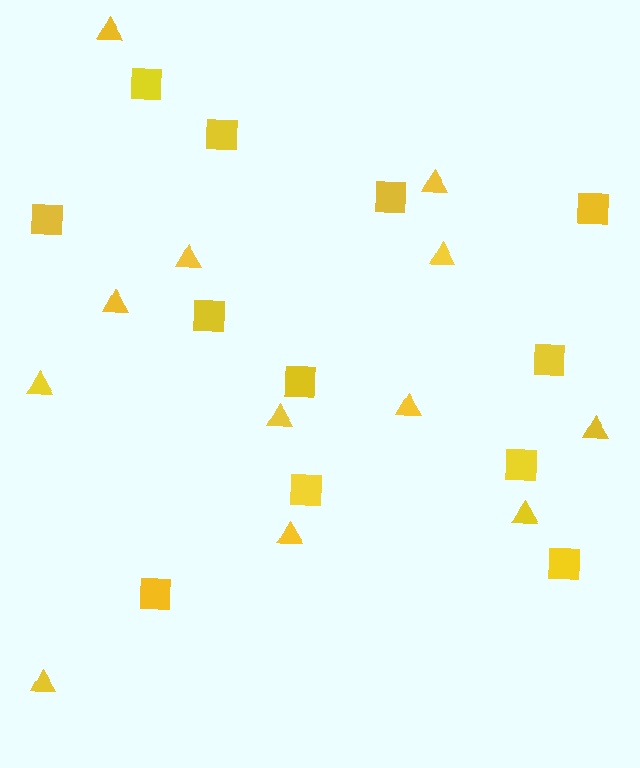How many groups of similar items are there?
There are 2 groups: one group of squares (12) and one group of triangles (12).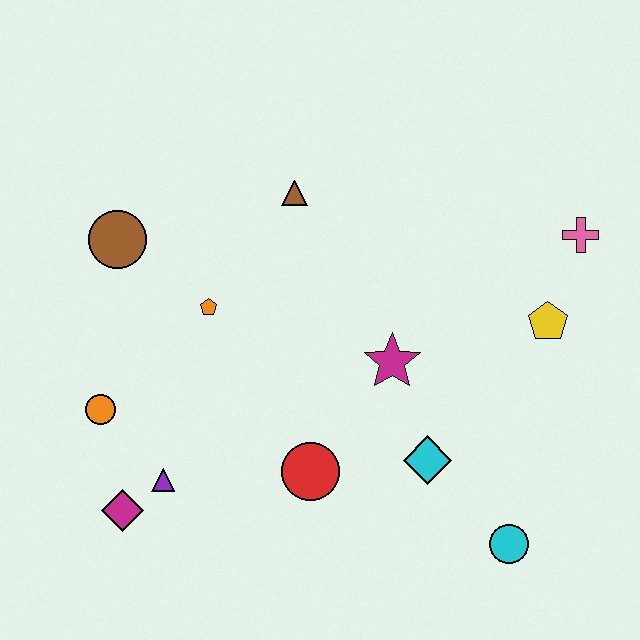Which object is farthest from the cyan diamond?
The brown circle is farthest from the cyan diamond.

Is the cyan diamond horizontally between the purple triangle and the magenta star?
No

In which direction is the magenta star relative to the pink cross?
The magenta star is to the left of the pink cross.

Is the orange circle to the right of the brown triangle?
No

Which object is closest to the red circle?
The cyan diamond is closest to the red circle.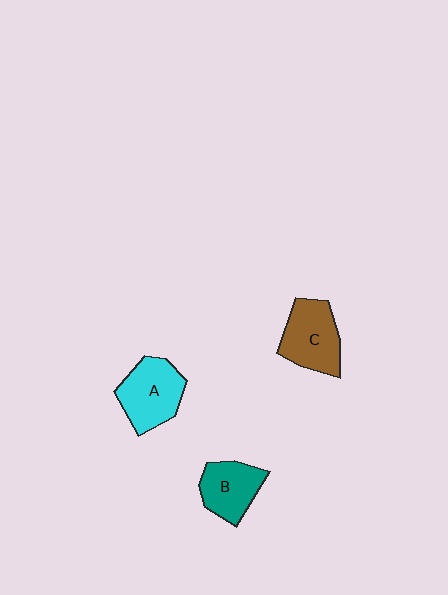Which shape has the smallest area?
Shape B (teal).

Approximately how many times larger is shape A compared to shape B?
Approximately 1.2 times.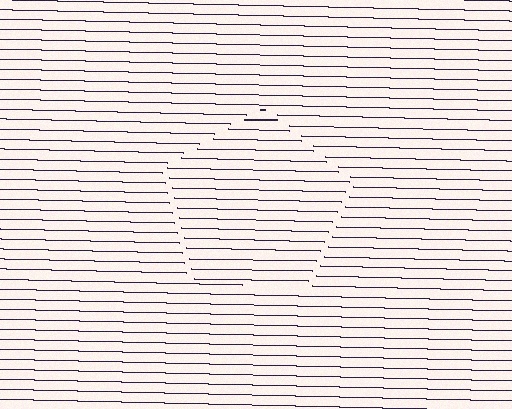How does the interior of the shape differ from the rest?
The interior of the shape contains the same grating, shifted by half a period — the contour is defined by the phase discontinuity where line-ends from the inner and outer gratings abut.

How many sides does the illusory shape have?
5 sides — the line-ends trace a pentagon.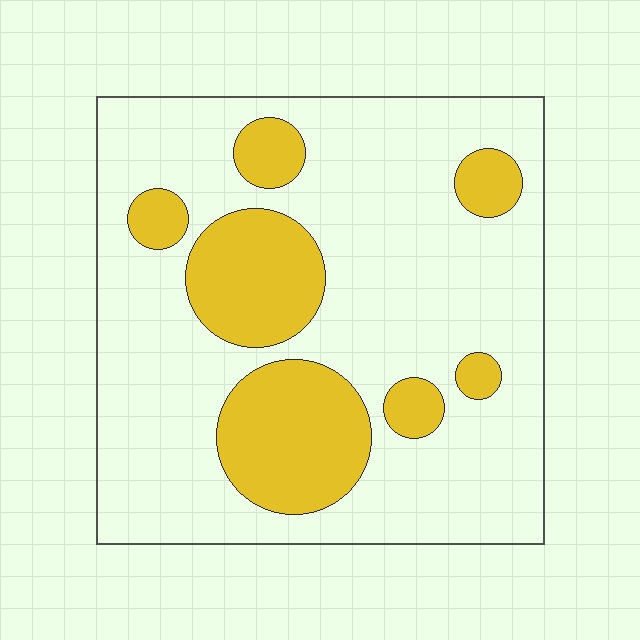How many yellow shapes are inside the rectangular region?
7.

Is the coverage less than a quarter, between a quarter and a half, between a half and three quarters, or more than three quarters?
Less than a quarter.